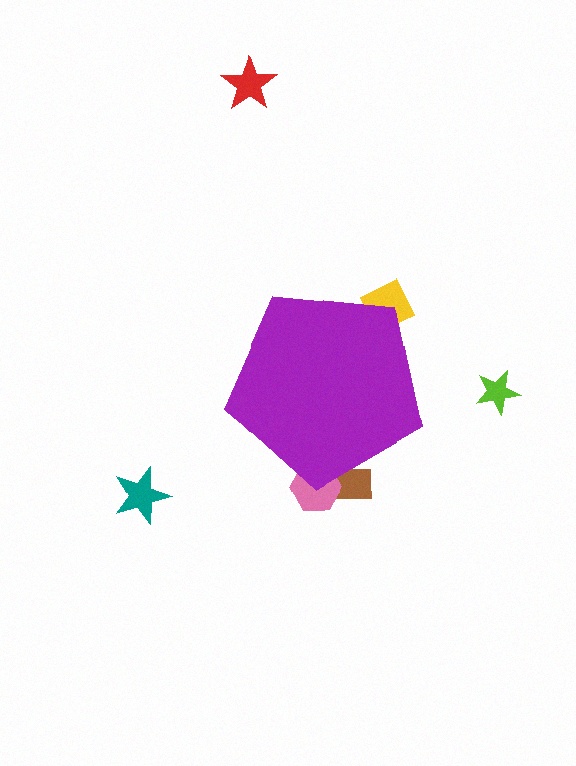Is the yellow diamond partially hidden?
Yes, the yellow diamond is partially hidden behind the purple pentagon.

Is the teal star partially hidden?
No, the teal star is fully visible.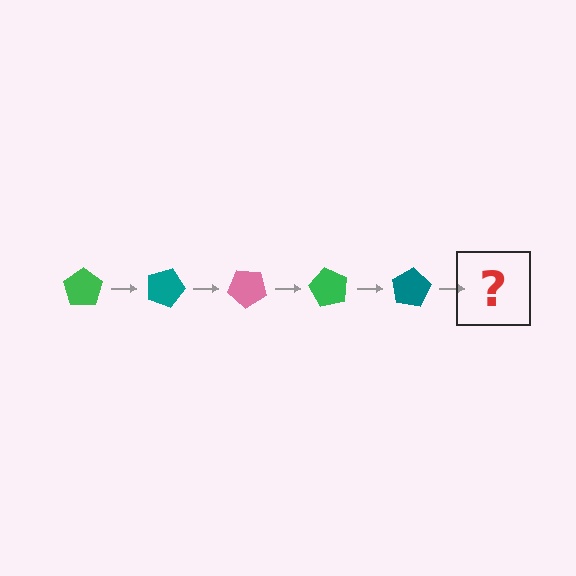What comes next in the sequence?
The next element should be a pink pentagon, rotated 100 degrees from the start.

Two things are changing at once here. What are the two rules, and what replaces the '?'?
The two rules are that it rotates 20 degrees each step and the color cycles through green, teal, and pink. The '?' should be a pink pentagon, rotated 100 degrees from the start.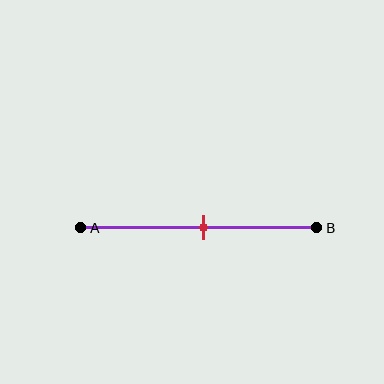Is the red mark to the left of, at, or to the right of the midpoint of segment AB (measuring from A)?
The red mark is approximately at the midpoint of segment AB.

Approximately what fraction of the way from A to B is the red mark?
The red mark is approximately 50% of the way from A to B.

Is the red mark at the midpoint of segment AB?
Yes, the mark is approximately at the midpoint.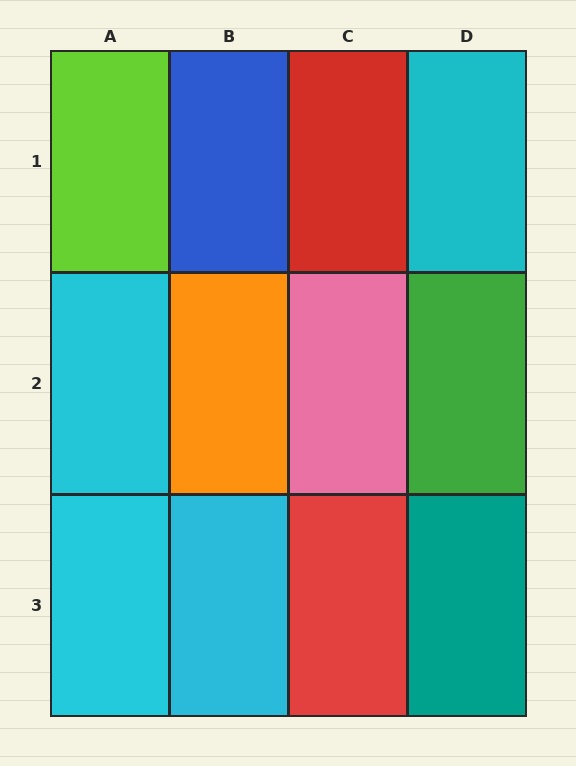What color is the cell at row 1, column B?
Blue.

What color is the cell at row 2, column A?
Cyan.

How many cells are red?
2 cells are red.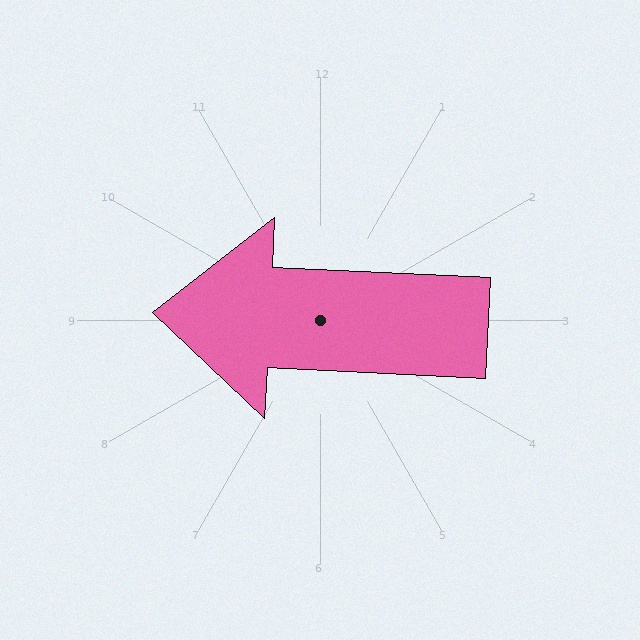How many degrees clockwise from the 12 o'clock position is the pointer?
Approximately 273 degrees.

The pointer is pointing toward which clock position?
Roughly 9 o'clock.